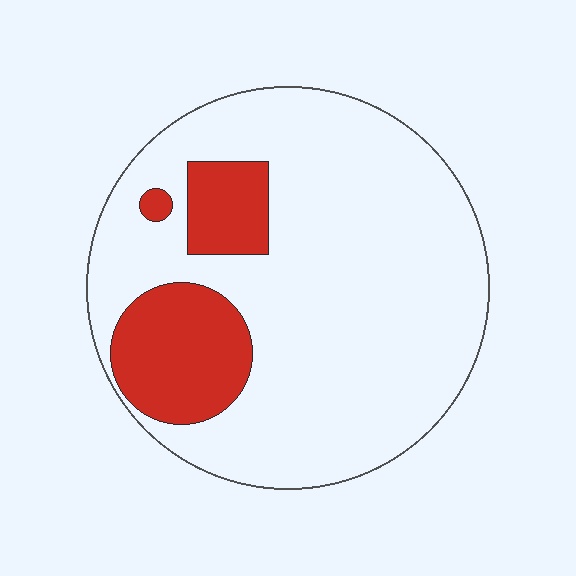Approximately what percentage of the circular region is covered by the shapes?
Approximately 20%.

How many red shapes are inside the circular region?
3.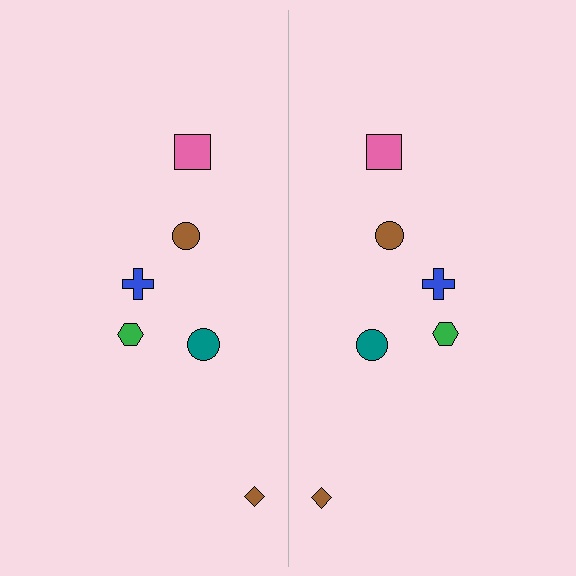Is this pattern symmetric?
Yes, this pattern has bilateral (reflection) symmetry.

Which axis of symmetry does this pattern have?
The pattern has a vertical axis of symmetry running through the center of the image.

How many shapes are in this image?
There are 12 shapes in this image.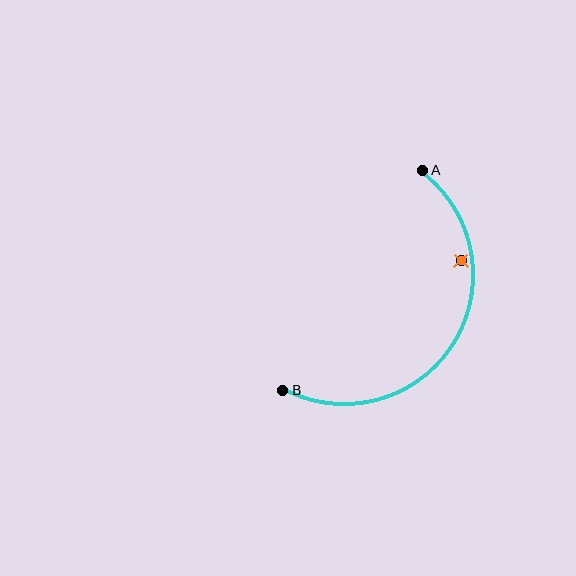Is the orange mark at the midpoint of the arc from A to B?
No — the orange mark does not lie on the arc at all. It sits slightly inside the curve.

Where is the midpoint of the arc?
The arc midpoint is the point on the curve farthest from the straight line joining A and B. It sits to the right of that line.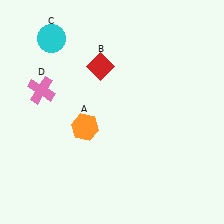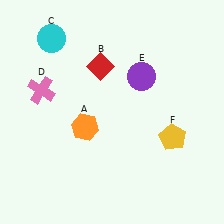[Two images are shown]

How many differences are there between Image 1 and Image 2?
There are 2 differences between the two images.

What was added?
A purple circle (E), a yellow pentagon (F) were added in Image 2.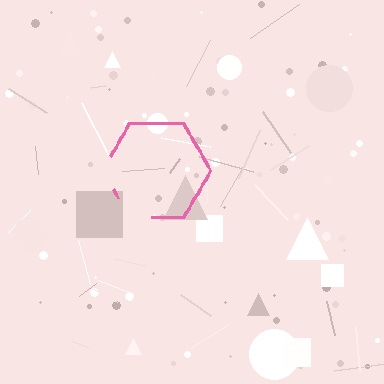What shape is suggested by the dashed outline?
The dashed outline suggests a hexagon.